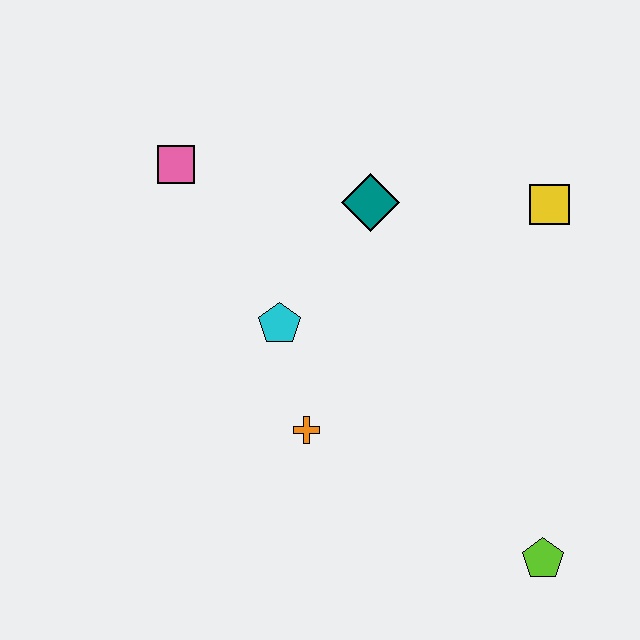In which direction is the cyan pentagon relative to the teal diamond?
The cyan pentagon is below the teal diamond.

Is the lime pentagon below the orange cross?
Yes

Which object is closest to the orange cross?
The cyan pentagon is closest to the orange cross.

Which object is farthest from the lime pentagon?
The pink square is farthest from the lime pentagon.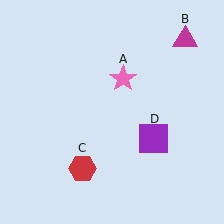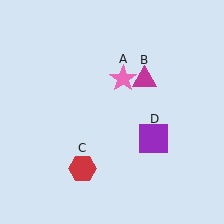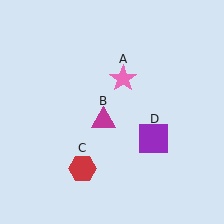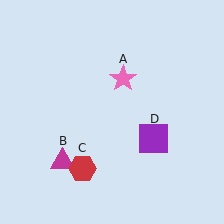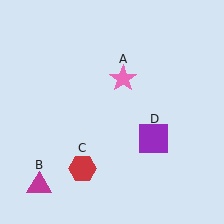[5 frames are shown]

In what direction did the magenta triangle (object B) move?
The magenta triangle (object B) moved down and to the left.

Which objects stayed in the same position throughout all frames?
Pink star (object A) and red hexagon (object C) and purple square (object D) remained stationary.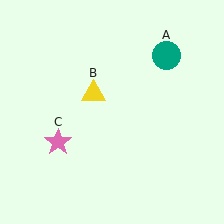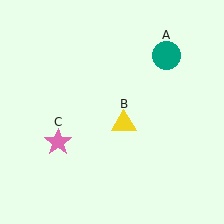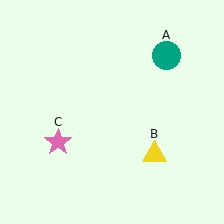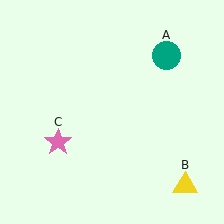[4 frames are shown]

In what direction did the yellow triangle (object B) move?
The yellow triangle (object B) moved down and to the right.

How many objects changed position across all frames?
1 object changed position: yellow triangle (object B).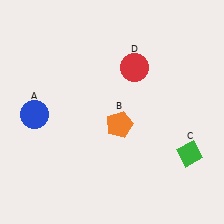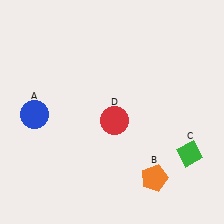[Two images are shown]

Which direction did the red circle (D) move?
The red circle (D) moved down.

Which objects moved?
The objects that moved are: the orange pentagon (B), the red circle (D).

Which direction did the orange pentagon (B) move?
The orange pentagon (B) moved down.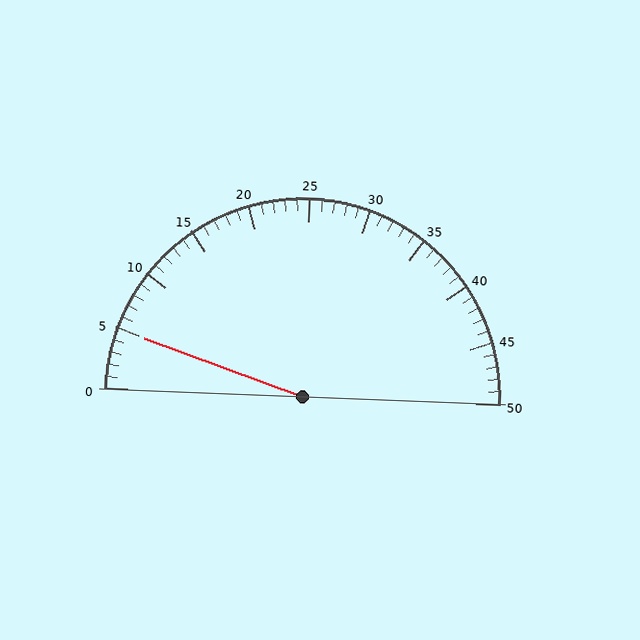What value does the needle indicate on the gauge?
The needle indicates approximately 5.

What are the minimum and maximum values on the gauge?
The gauge ranges from 0 to 50.